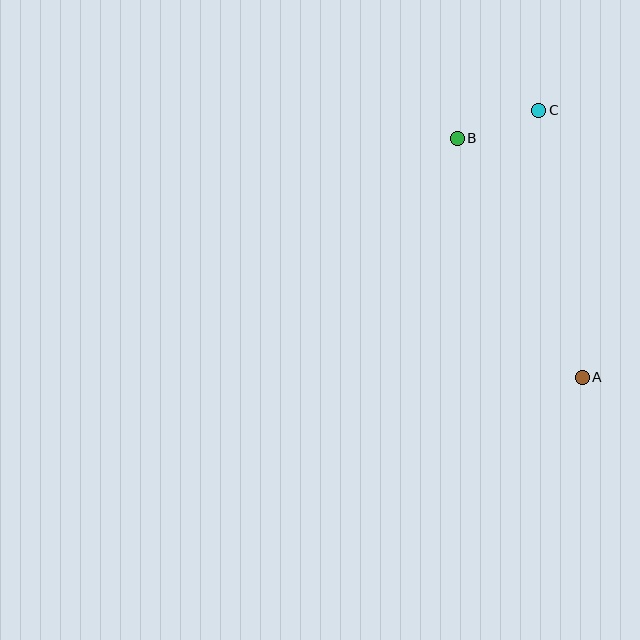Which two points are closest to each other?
Points B and C are closest to each other.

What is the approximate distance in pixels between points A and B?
The distance between A and B is approximately 270 pixels.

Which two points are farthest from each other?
Points A and C are farthest from each other.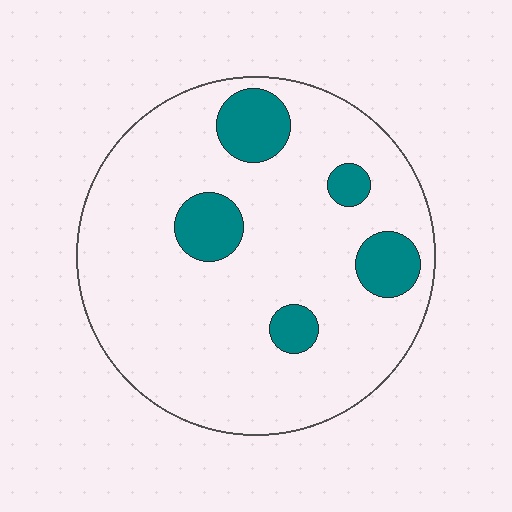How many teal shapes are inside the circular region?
5.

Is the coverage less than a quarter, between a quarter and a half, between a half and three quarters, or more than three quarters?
Less than a quarter.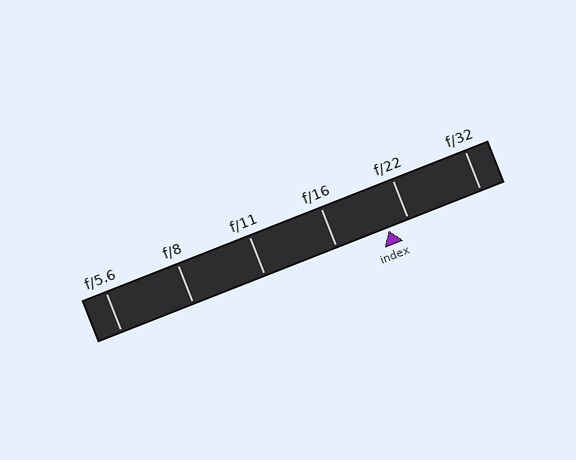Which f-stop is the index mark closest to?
The index mark is closest to f/22.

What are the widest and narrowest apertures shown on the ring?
The widest aperture shown is f/5.6 and the narrowest is f/32.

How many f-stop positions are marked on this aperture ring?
There are 6 f-stop positions marked.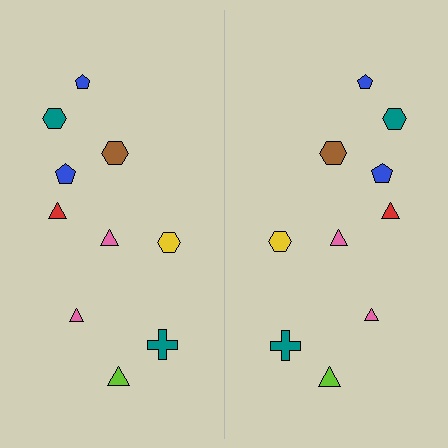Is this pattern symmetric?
Yes, this pattern has bilateral (reflection) symmetry.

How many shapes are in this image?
There are 20 shapes in this image.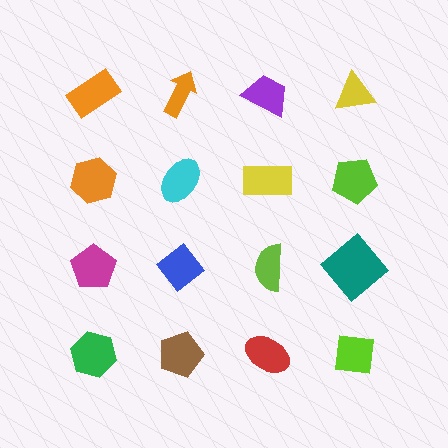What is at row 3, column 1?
A magenta pentagon.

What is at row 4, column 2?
A brown pentagon.